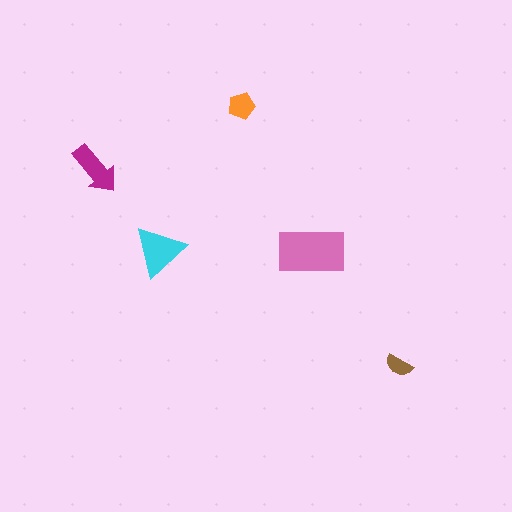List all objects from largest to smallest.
The pink rectangle, the cyan triangle, the magenta arrow, the orange pentagon, the brown semicircle.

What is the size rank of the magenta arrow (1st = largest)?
3rd.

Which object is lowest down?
The brown semicircle is bottommost.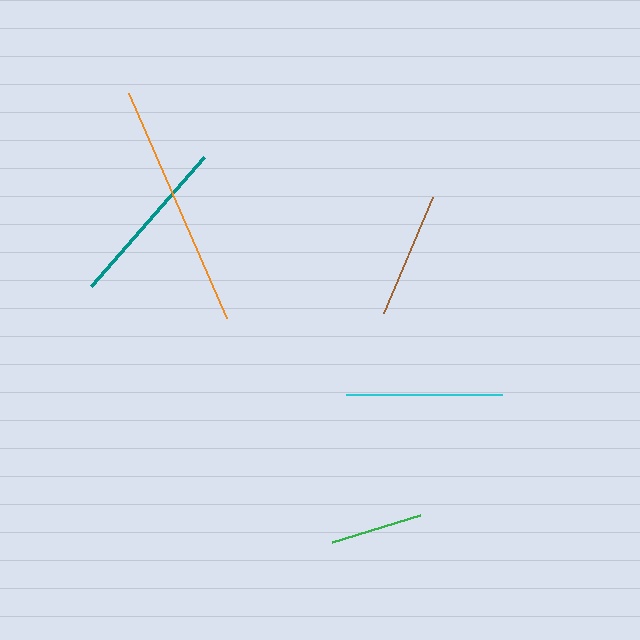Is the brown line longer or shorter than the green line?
The brown line is longer than the green line.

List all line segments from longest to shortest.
From longest to shortest: orange, teal, cyan, brown, green.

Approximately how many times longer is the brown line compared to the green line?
The brown line is approximately 1.4 times the length of the green line.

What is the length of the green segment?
The green segment is approximately 92 pixels long.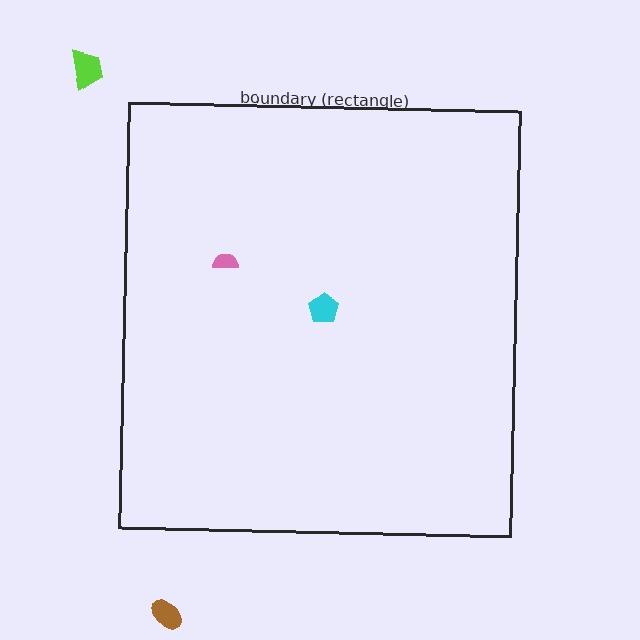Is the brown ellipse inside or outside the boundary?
Outside.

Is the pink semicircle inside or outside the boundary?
Inside.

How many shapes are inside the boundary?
2 inside, 2 outside.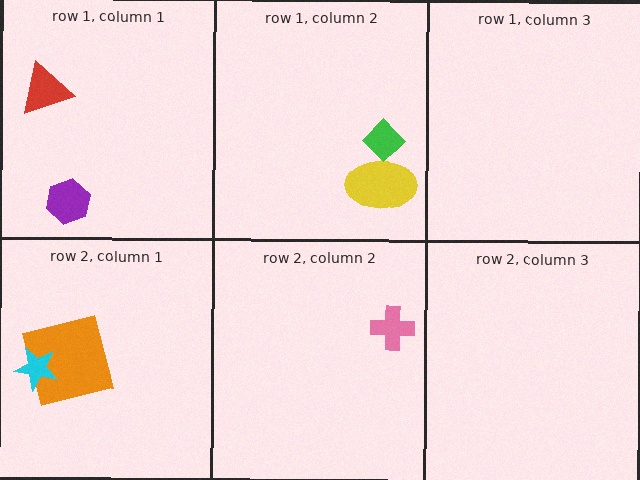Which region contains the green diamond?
The row 1, column 2 region.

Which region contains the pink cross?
The row 2, column 2 region.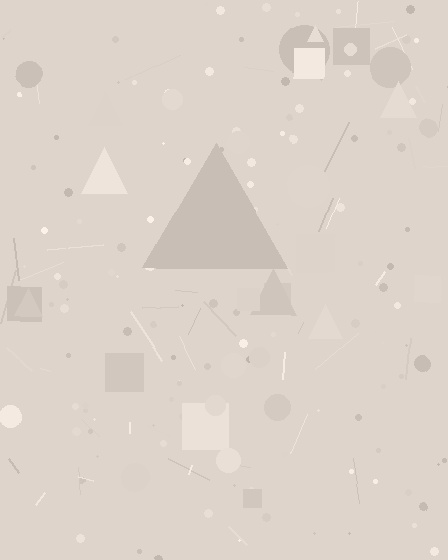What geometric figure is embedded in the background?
A triangle is embedded in the background.